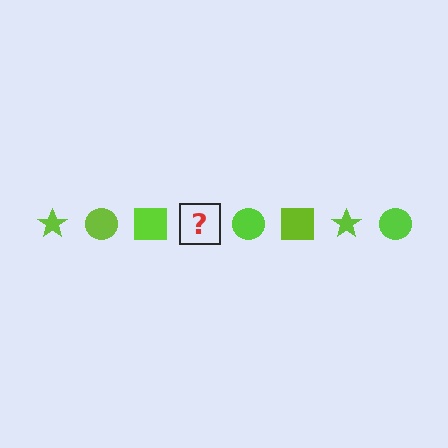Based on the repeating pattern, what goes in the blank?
The blank should be a lime star.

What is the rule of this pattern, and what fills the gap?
The rule is that the pattern cycles through star, circle, square shapes in lime. The gap should be filled with a lime star.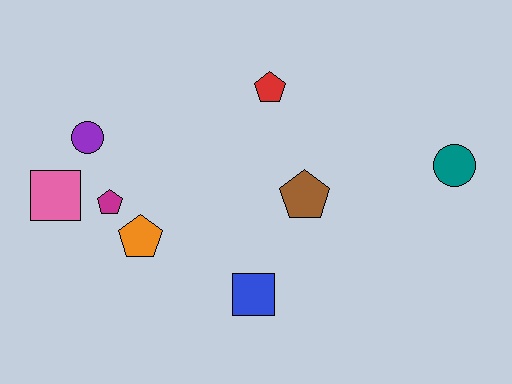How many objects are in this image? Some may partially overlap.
There are 8 objects.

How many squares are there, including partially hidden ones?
There are 2 squares.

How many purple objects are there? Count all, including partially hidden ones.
There is 1 purple object.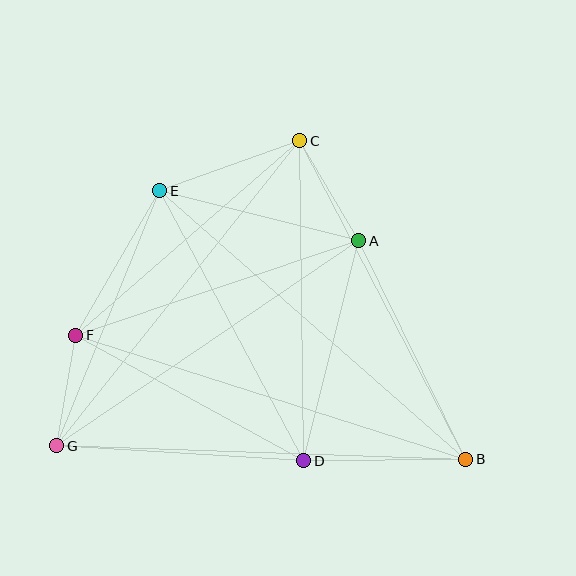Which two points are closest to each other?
Points F and G are closest to each other.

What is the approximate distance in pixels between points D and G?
The distance between D and G is approximately 247 pixels.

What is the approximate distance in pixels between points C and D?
The distance between C and D is approximately 320 pixels.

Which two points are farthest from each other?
Points B and F are farthest from each other.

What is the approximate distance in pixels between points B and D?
The distance between B and D is approximately 162 pixels.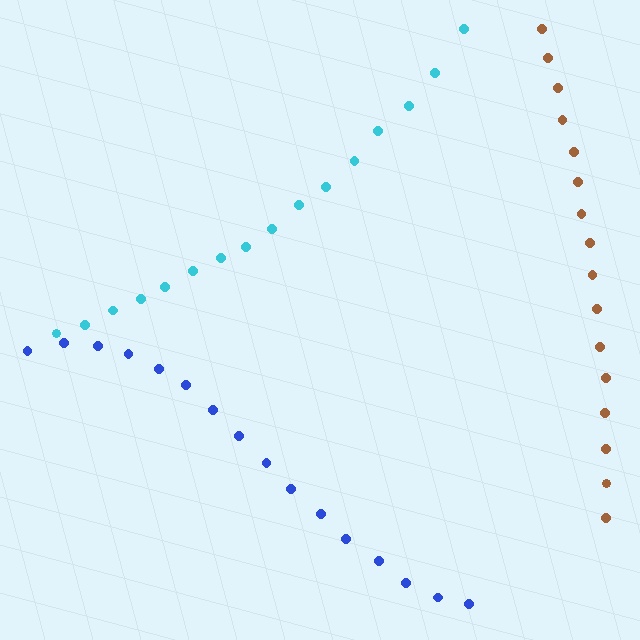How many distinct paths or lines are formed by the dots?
There are 3 distinct paths.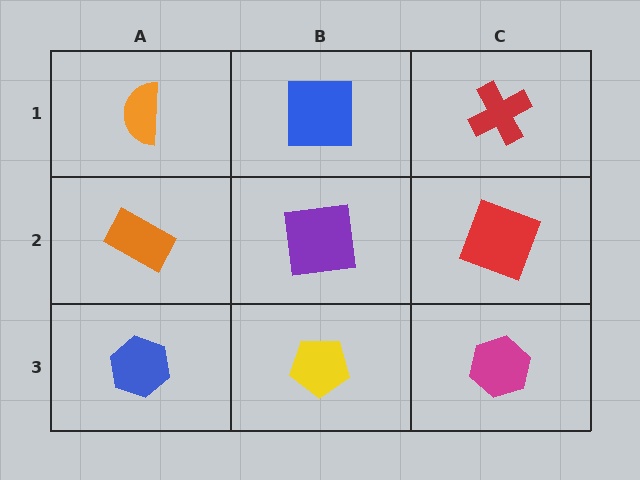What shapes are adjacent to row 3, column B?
A purple square (row 2, column B), a blue hexagon (row 3, column A), a magenta hexagon (row 3, column C).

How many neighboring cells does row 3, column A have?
2.